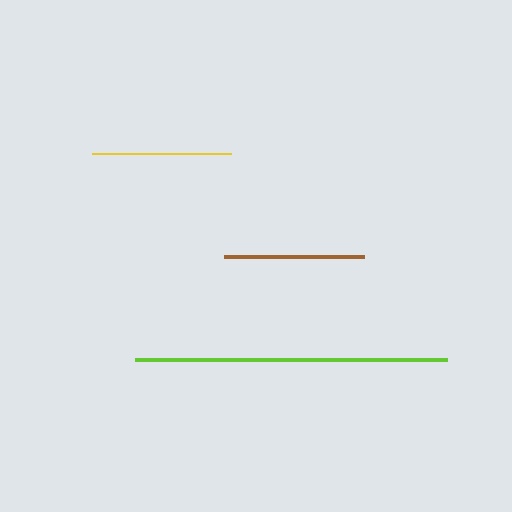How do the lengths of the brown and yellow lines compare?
The brown and yellow lines are approximately the same length.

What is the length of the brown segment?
The brown segment is approximately 140 pixels long.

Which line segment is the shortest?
The yellow line is the shortest at approximately 139 pixels.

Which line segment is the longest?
The lime line is the longest at approximately 311 pixels.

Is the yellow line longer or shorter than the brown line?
The brown line is longer than the yellow line.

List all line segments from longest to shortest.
From longest to shortest: lime, brown, yellow.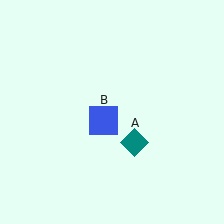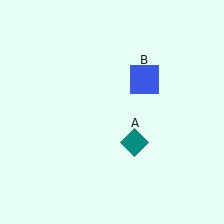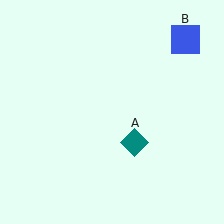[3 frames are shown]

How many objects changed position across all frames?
1 object changed position: blue square (object B).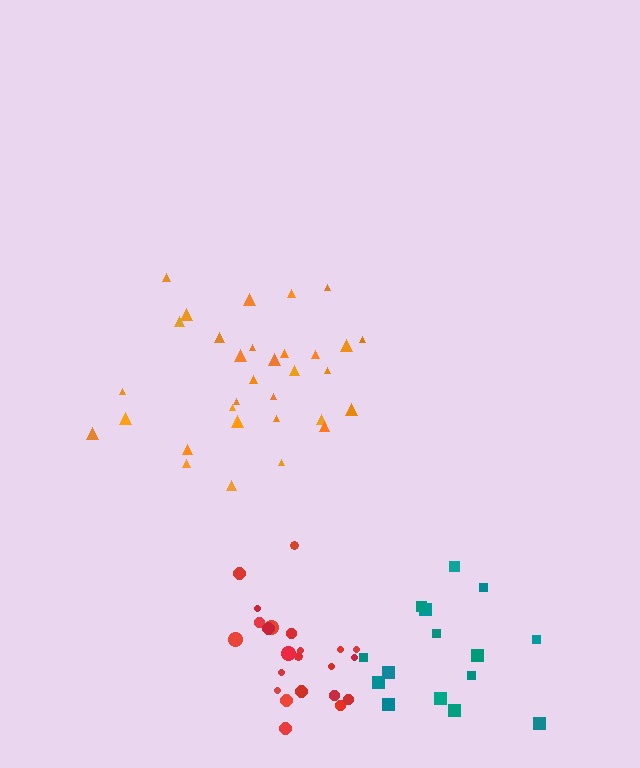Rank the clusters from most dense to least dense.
red, orange, teal.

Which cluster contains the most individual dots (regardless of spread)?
Orange (32).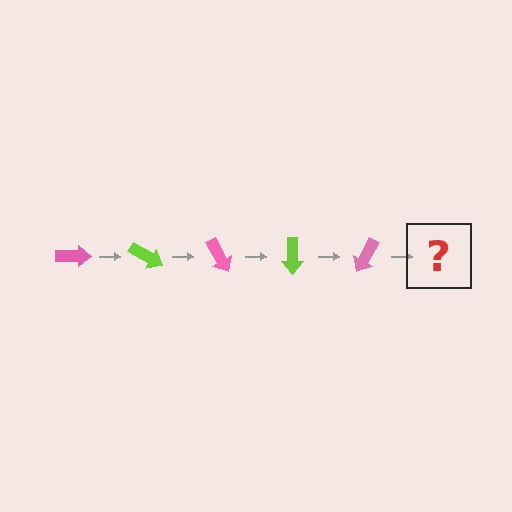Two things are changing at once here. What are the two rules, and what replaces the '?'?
The two rules are that it rotates 30 degrees each step and the color cycles through pink and lime. The '?' should be a lime arrow, rotated 150 degrees from the start.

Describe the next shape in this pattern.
It should be a lime arrow, rotated 150 degrees from the start.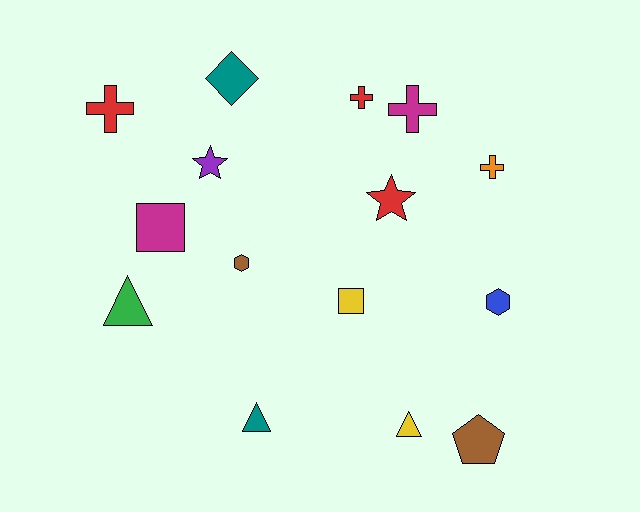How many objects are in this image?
There are 15 objects.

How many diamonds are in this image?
There is 1 diamond.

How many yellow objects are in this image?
There are 2 yellow objects.